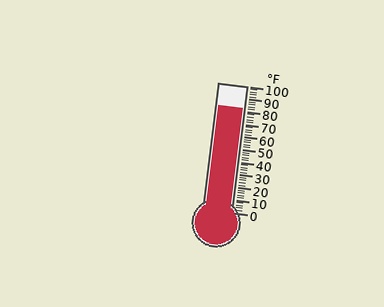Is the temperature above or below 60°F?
The temperature is above 60°F.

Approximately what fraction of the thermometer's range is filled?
The thermometer is filled to approximately 80% of its range.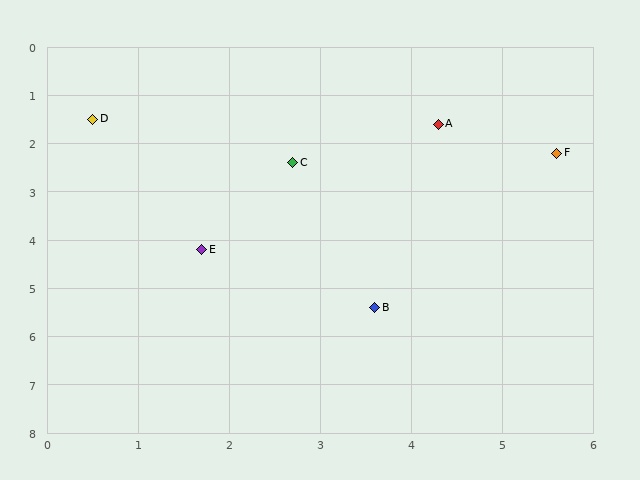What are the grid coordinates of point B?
Point B is at approximately (3.6, 5.4).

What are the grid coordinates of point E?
Point E is at approximately (1.7, 4.2).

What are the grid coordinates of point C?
Point C is at approximately (2.7, 2.4).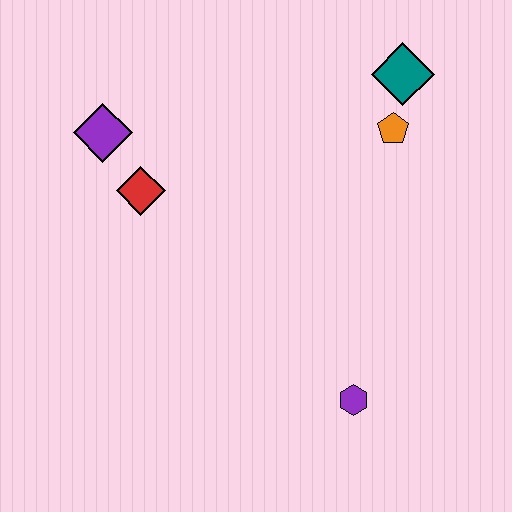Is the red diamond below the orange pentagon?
Yes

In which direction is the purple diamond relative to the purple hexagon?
The purple diamond is above the purple hexagon.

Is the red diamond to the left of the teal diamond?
Yes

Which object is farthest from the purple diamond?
The purple hexagon is farthest from the purple diamond.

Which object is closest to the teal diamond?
The orange pentagon is closest to the teal diamond.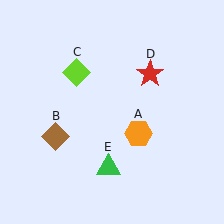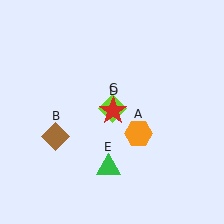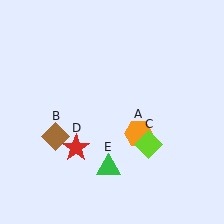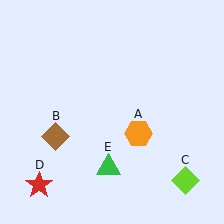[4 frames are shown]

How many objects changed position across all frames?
2 objects changed position: lime diamond (object C), red star (object D).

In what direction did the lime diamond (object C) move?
The lime diamond (object C) moved down and to the right.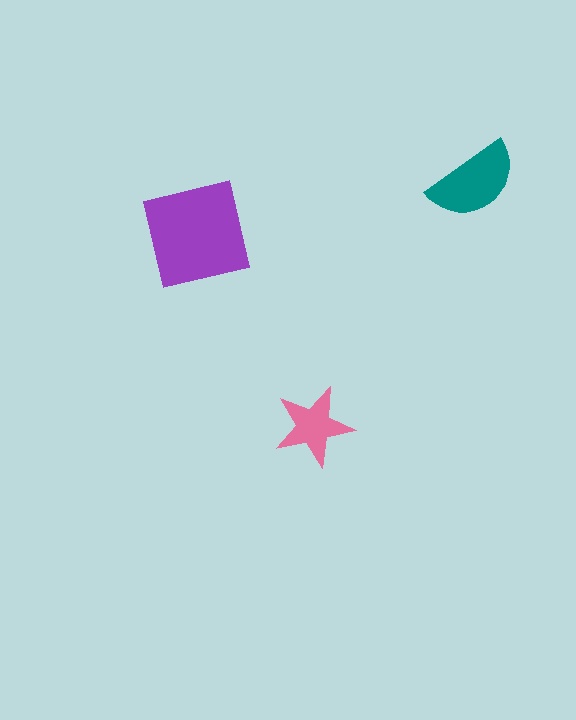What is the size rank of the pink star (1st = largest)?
3rd.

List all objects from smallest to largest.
The pink star, the teal semicircle, the purple square.